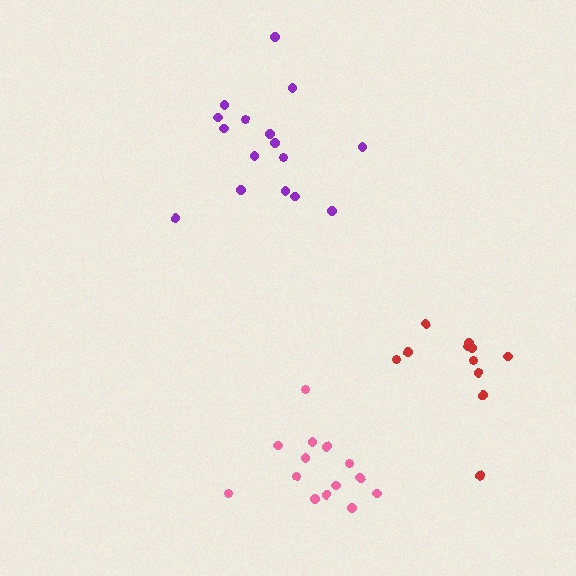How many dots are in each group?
Group 1: 14 dots, Group 2: 16 dots, Group 3: 11 dots (41 total).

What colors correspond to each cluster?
The clusters are colored: pink, purple, red.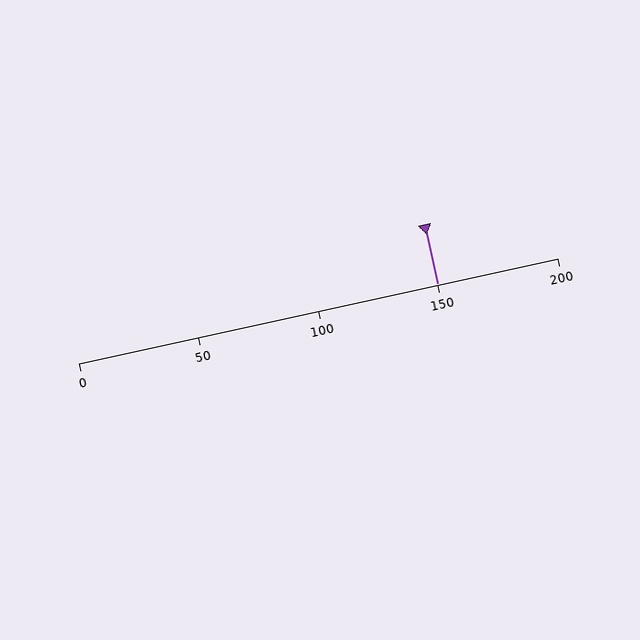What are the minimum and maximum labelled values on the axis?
The axis runs from 0 to 200.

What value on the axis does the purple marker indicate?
The marker indicates approximately 150.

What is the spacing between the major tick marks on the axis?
The major ticks are spaced 50 apart.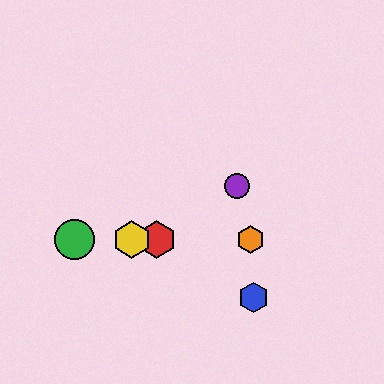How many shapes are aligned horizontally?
4 shapes (the red hexagon, the green circle, the yellow hexagon, the orange hexagon) are aligned horizontally.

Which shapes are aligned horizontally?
The red hexagon, the green circle, the yellow hexagon, the orange hexagon are aligned horizontally.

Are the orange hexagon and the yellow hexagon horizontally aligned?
Yes, both are at y≈240.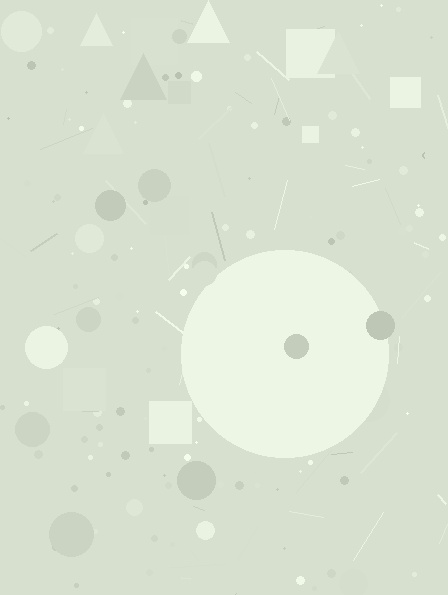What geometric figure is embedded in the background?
A circle is embedded in the background.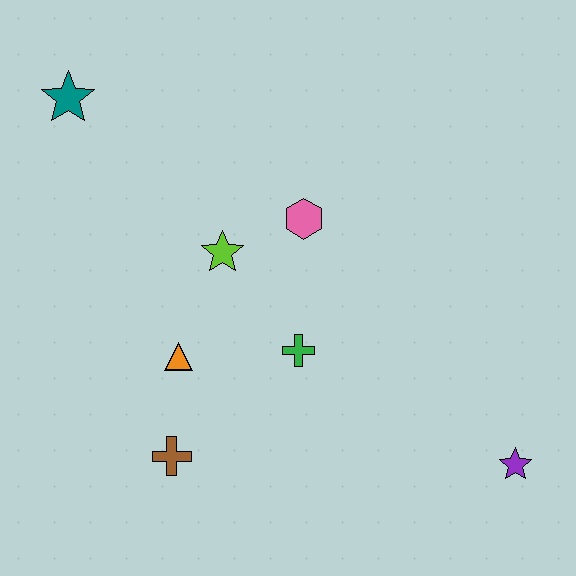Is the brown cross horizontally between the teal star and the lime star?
Yes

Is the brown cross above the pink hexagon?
No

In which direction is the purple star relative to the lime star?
The purple star is to the right of the lime star.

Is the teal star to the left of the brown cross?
Yes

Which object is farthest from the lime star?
The purple star is farthest from the lime star.